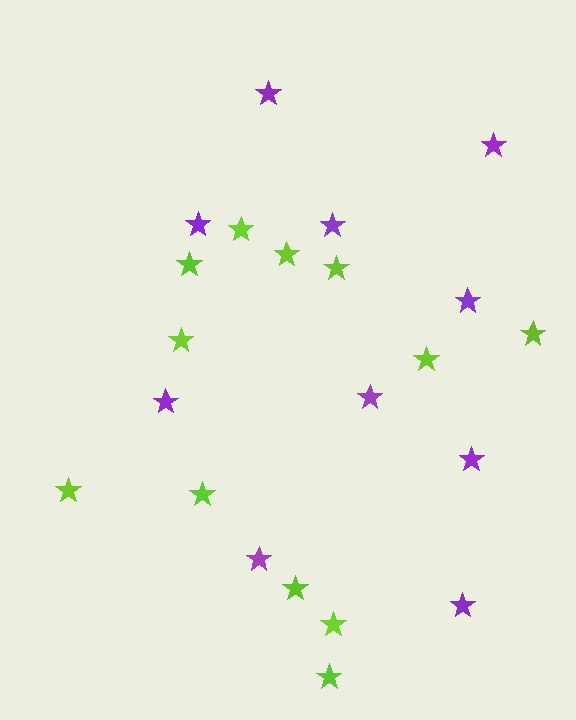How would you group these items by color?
There are 2 groups: one group of purple stars (10) and one group of lime stars (12).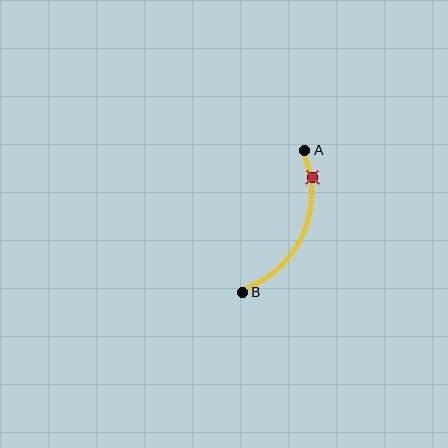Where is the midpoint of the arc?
The arc midpoint is the point on the curve farthest from the straight line joining A and B. It sits to the right of that line.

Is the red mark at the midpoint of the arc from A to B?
No. The red mark lies on the arc but is closer to endpoint A. The arc midpoint would be at the point on the curve equidistant along the arc from both A and B.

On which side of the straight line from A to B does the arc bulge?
The arc bulges to the right of the straight line connecting A and B.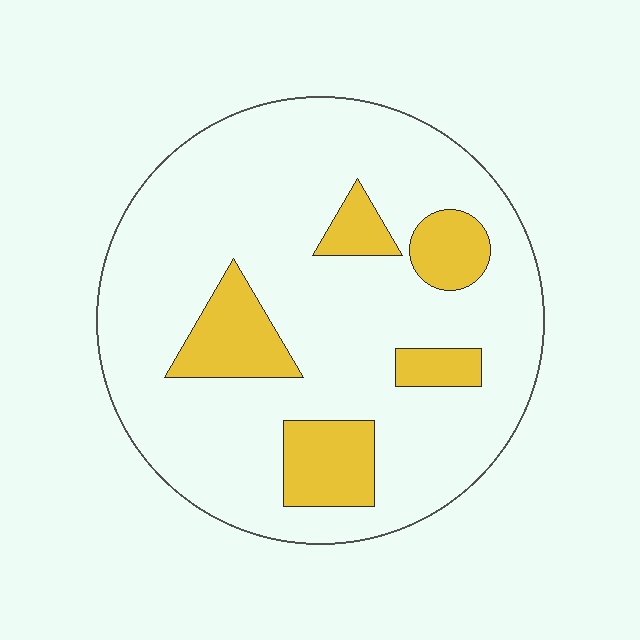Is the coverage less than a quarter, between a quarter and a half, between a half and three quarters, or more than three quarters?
Less than a quarter.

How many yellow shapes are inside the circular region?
5.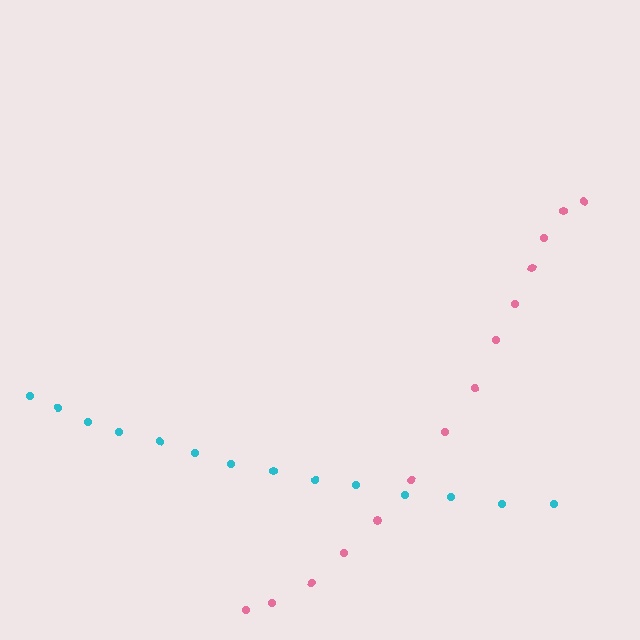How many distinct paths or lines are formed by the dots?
There are 2 distinct paths.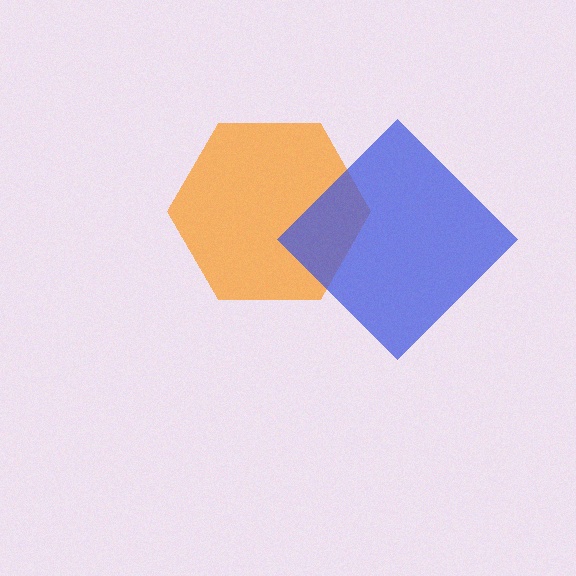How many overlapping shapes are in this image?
There are 2 overlapping shapes in the image.